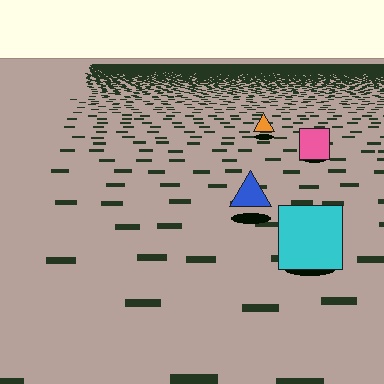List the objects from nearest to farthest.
From nearest to farthest: the cyan square, the blue triangle, the pink square, the orange triangle.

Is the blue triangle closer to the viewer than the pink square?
Yes. The blue triangle is closer — you can tell from the texture gradient: the ground texture is coarser near it.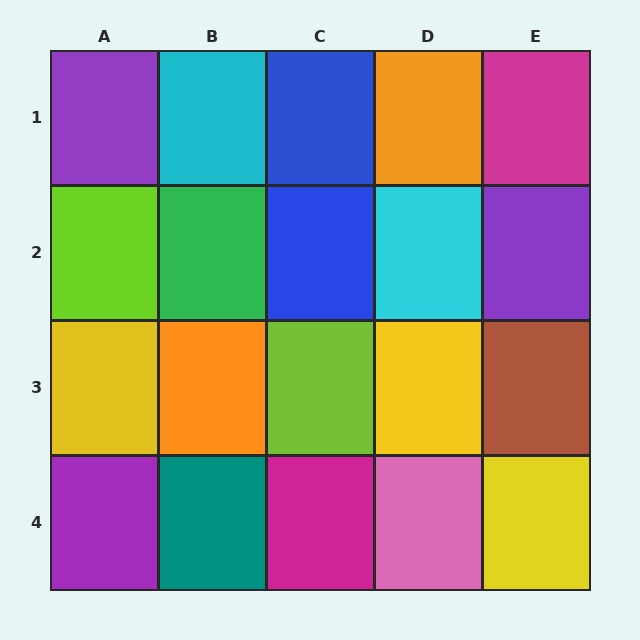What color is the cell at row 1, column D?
Orange.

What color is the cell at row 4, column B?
Teal.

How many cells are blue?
2 cells are blue.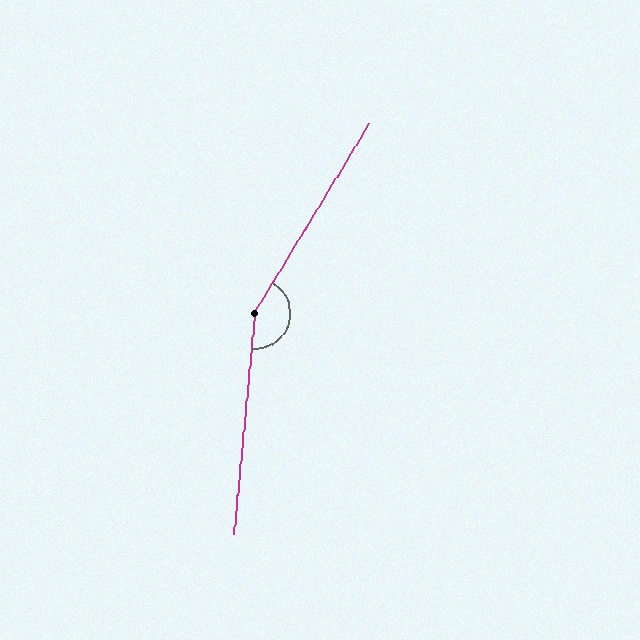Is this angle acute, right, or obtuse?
It is obtuse.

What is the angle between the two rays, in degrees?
Approximately 154 degrees.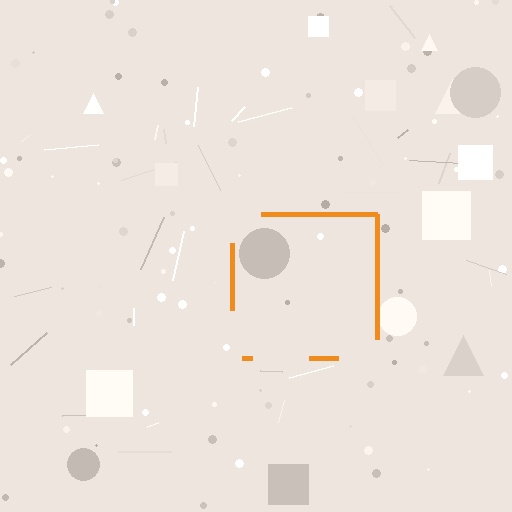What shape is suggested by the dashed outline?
The dashed outline suggests a square.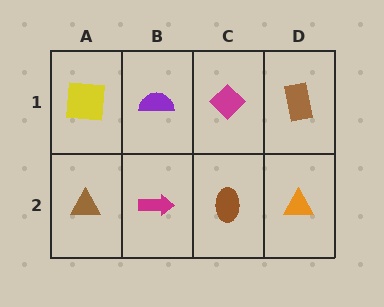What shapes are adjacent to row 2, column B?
A purple semicircle (row 1, column B), a brown triangle (row 2, column A), a brown ellipse (row 2, column C).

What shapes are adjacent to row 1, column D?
An orange triangle (row 2, column D), a magenta diamond (row 1, column C).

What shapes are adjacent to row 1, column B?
A magenta arrow (row 2, column B), a yellow square (row 1, column A), a magenta diamond (row 1, column C).